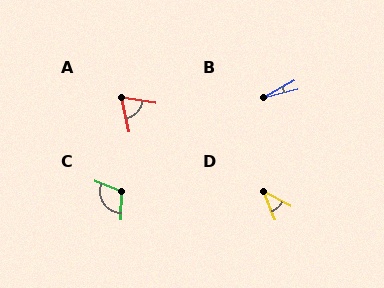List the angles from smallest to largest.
B (16°), D (39°), A (69°), C (112°).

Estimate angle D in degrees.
Approximately 39 degrees.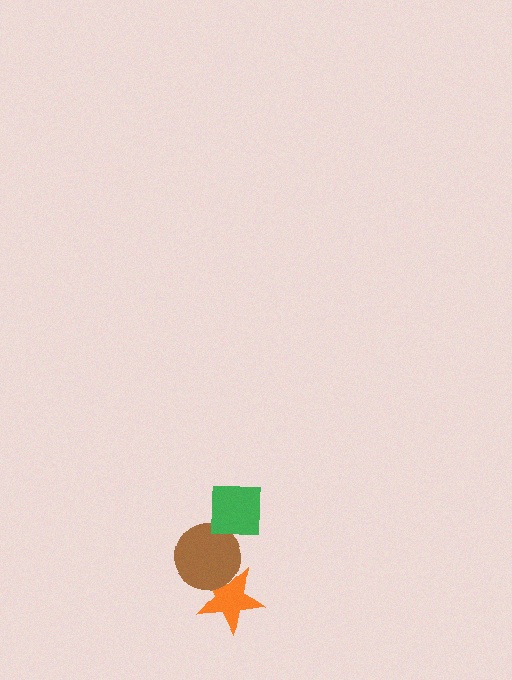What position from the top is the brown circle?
The brown circle is 2nd from the top.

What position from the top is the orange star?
The orange star is 3rd from the top.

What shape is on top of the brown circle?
The green square is on top of the brown circle.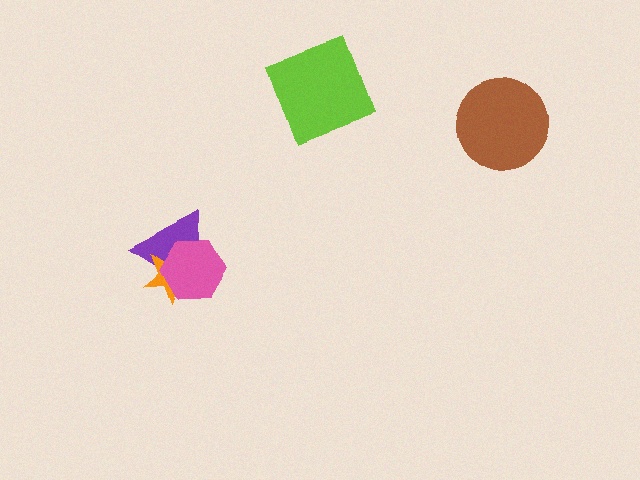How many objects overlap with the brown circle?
0 objects overlap with the brown circle.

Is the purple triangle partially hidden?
Yes, it is partially covered by another shape.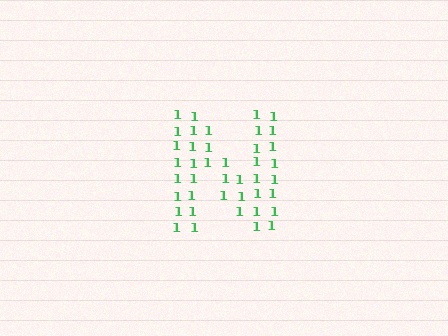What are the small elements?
The small elements are digit 1's.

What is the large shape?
The large shape is the letter N.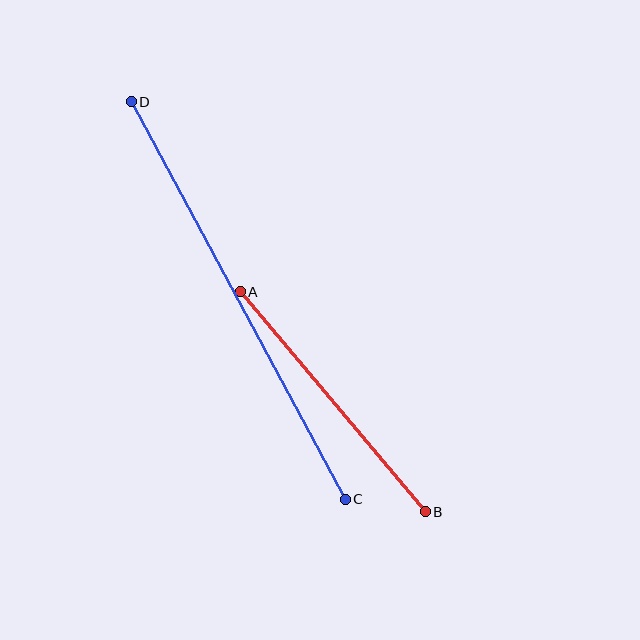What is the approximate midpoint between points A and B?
The midpoint is at approximately (333, 402) pixels.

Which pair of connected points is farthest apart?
Points C and D are farthest apart.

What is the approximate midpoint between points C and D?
The midpoint is at approximately (238, 300) pixels.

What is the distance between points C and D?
The distance is approximately 451 pixels.